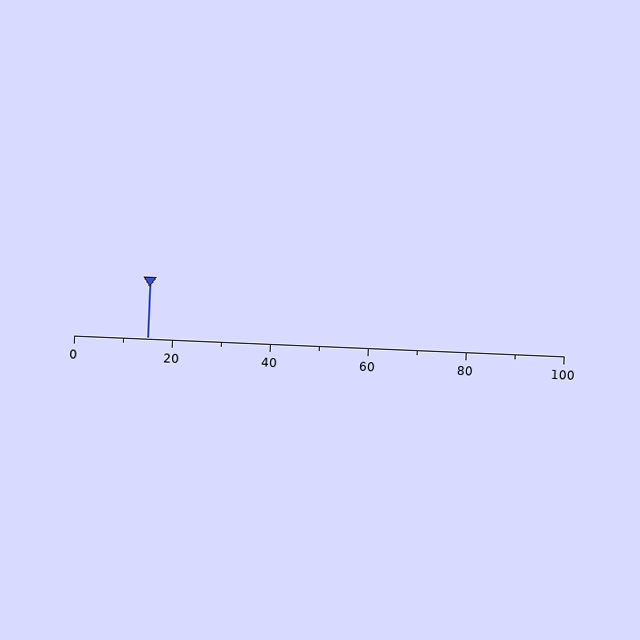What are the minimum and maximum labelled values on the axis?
The axis runs from 0 to 100.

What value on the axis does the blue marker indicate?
The marker indicates approximately 15.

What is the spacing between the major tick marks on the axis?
The major ticks are spaced 20 apart.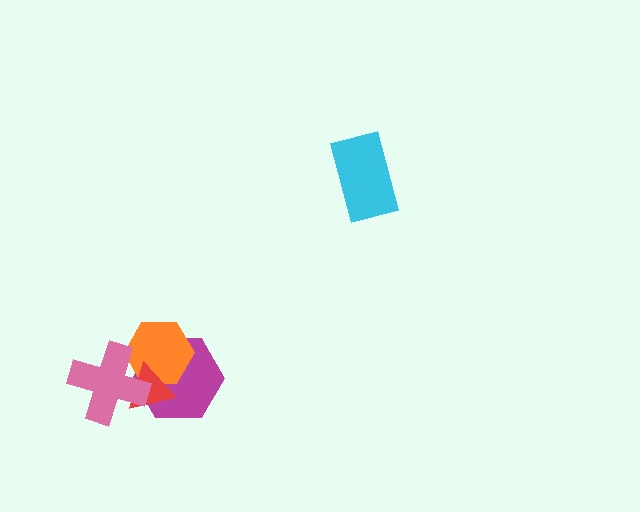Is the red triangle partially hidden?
Yes, it is partially covered by another shape.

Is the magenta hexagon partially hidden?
Yes, it is partially covered by another shape.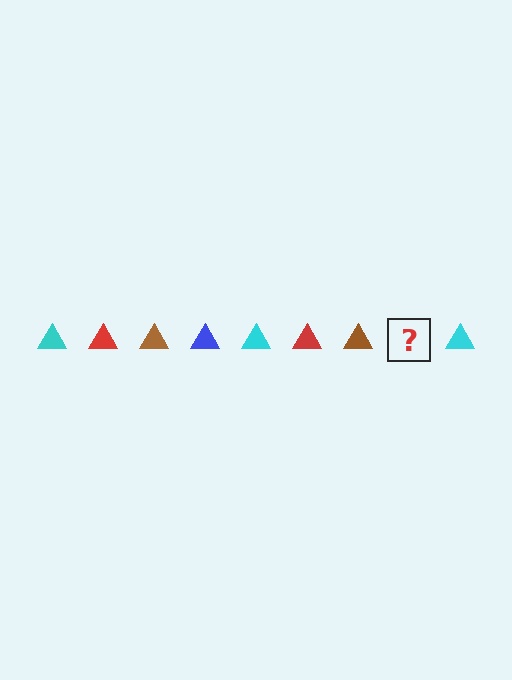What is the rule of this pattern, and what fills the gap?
The rule is that the pattern cycles through cyan, red, brown, blue triangles. The gap should be filled with a blue triangle.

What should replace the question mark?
The question mark should be replaced with a blue triangle.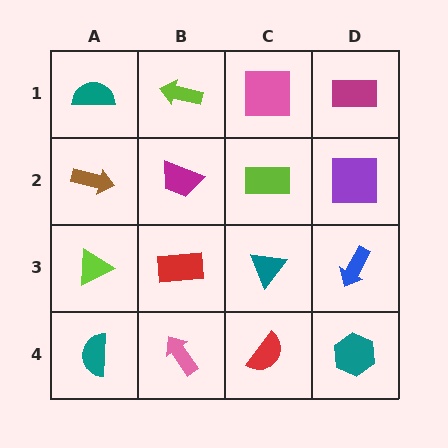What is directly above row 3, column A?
A brown arrow.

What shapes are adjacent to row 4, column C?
A teal triangle (row 3, column C), a pink arrow (row 4, column B), a teal hexagon (row 4, column D).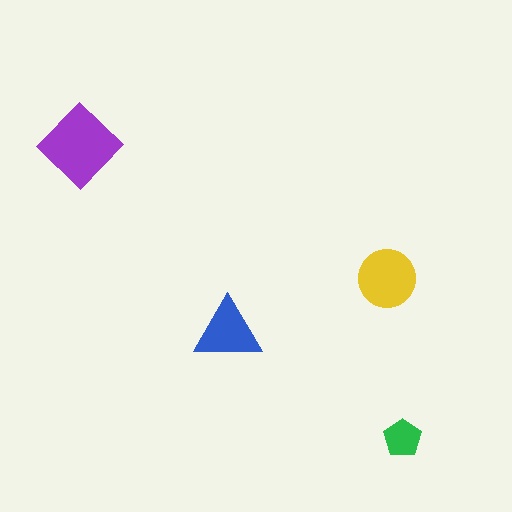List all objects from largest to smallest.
The purple diamond, the yellow circle, the blue triangle, the green pentagon.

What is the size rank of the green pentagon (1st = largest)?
4th.